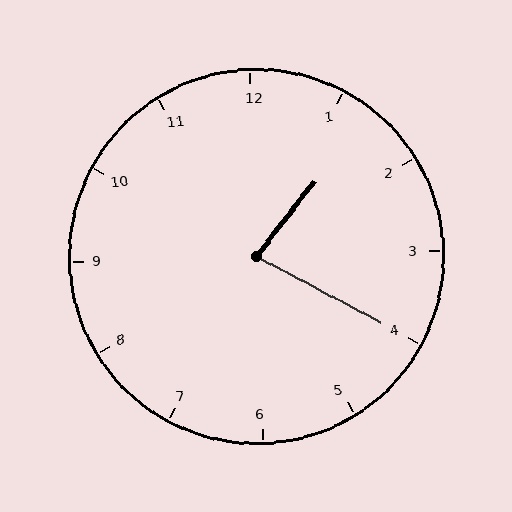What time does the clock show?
1:20.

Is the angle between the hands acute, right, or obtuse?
It is acute.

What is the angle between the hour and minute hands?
Approximately 80 degrees.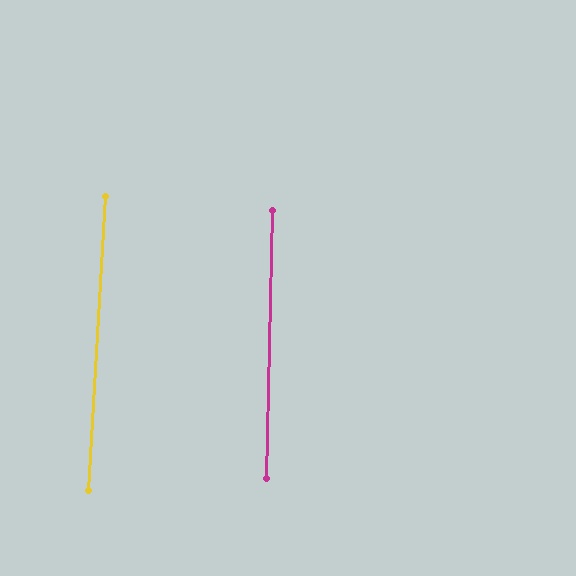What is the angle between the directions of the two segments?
Approximately 2 degrees.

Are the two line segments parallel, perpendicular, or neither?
Parallel — their directions differ by only 2.0°.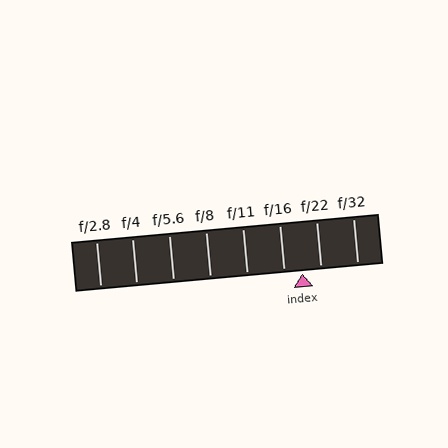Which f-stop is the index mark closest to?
The index mark is closest to f/16.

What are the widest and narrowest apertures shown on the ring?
The widest aperture shown is f/2.8 and the narrowest is f/32.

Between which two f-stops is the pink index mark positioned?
The index mark is between f/16 and f/22.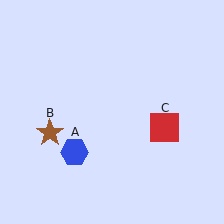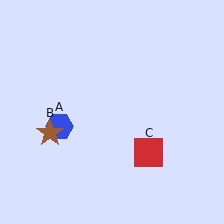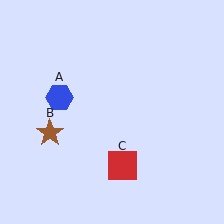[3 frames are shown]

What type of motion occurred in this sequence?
The blue hexagon (object A), red square (object C) rotated clockwise around the center of the scene.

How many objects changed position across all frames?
2 objects changed position: blue hexagon (object A), red square (object C).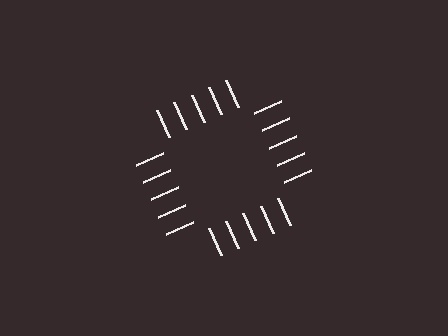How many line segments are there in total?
20 — 5 along each of the 4 edges.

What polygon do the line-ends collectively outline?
An illusory square — the line segments terminate on its edges but no continuous stroke is drawn.